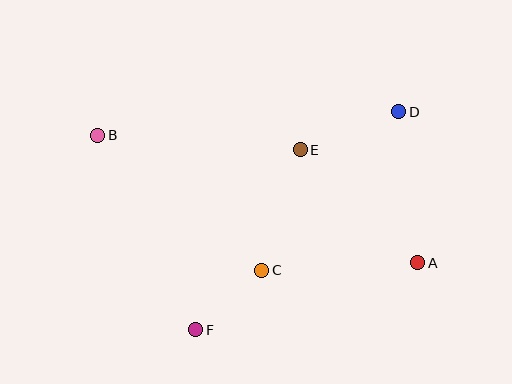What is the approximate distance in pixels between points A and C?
The distance between A and C is approximately 156 pixels.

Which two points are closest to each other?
Points C and F are closest to each other.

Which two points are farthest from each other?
Points A and B are farthest from each other.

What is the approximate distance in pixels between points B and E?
The distance between B and E is approximately 203 pixels.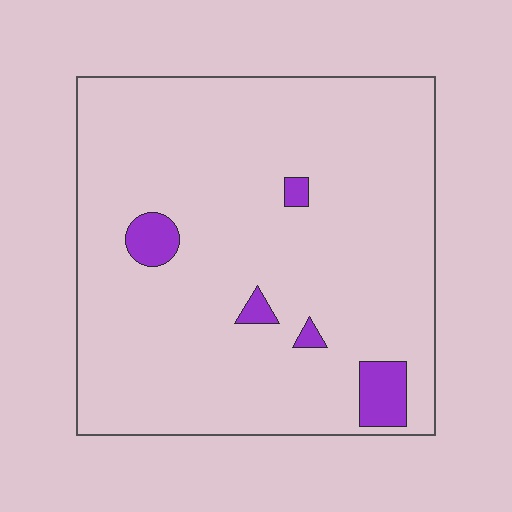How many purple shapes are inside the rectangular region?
5.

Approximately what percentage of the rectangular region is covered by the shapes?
Approximately 5%.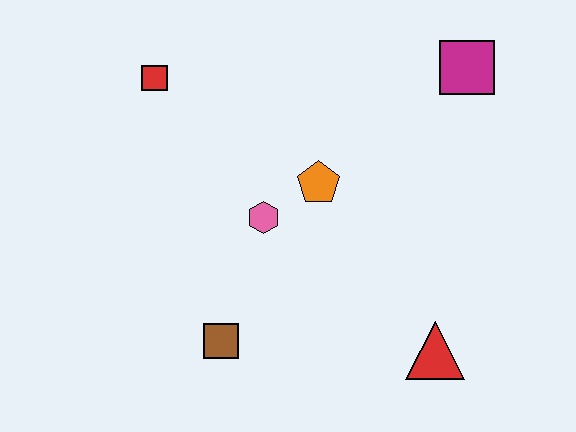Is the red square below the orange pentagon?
No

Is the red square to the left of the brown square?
Yes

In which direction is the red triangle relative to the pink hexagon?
The red triangle is to the right of the pink hexagon.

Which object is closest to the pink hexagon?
The orange pentagon is closest to the pink hexagon.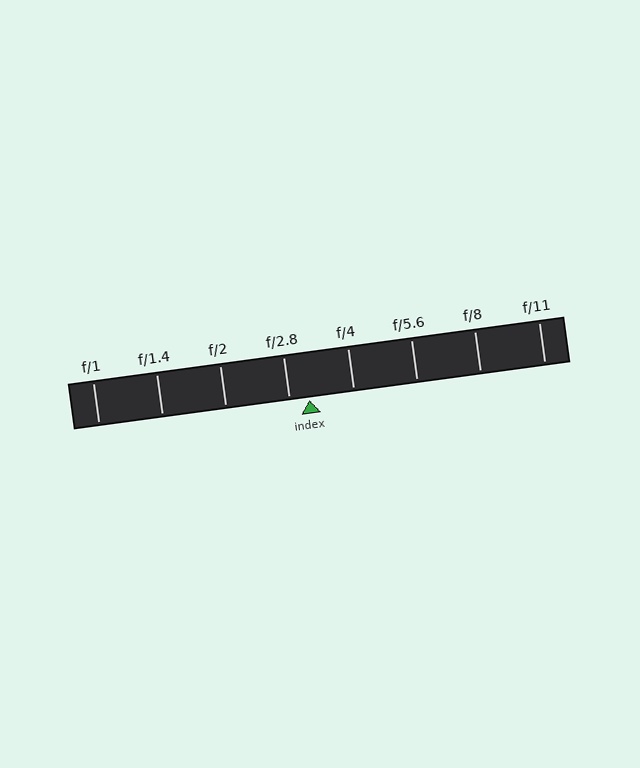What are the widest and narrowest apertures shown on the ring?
The widest aperture shown is f/1 and the narrowest is f/11.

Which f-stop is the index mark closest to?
The index mark is closest to f/2.8.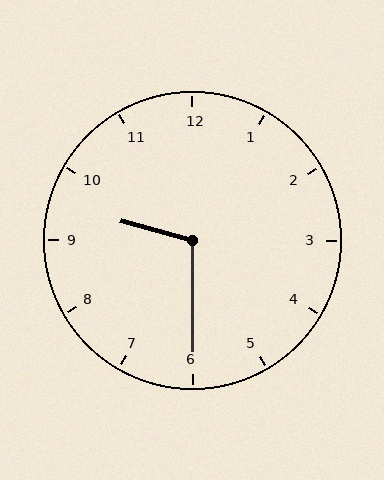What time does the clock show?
9:30.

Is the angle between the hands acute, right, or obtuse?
It is obtuse.